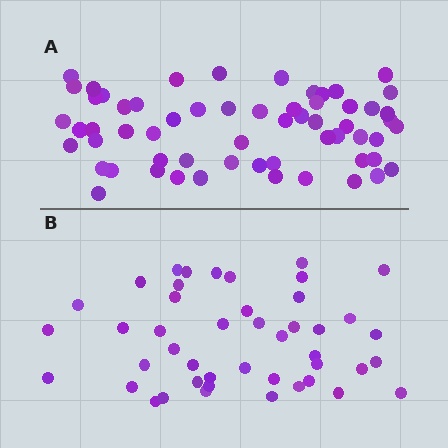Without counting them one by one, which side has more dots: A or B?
Region A (the top region) has more dots.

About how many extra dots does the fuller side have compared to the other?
Region A has approximately 15 more dots than region B.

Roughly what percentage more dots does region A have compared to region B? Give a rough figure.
About 35% more.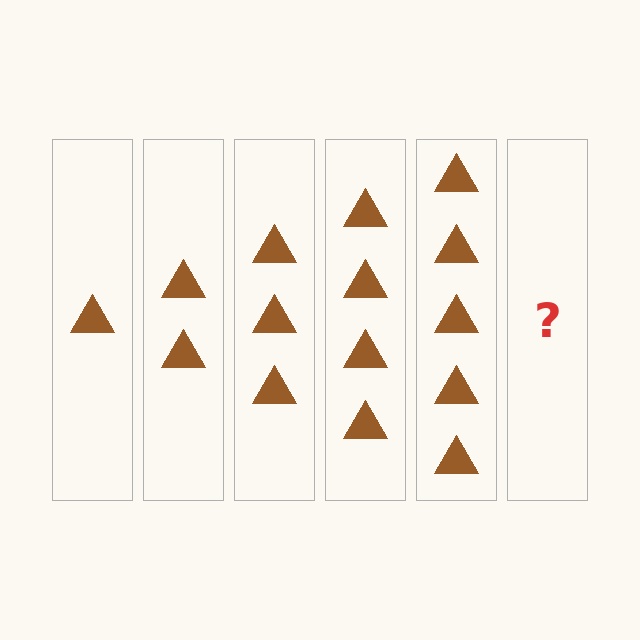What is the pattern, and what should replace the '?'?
The pattern is that each step adds one more triangle. The '?' should be 6 triangles.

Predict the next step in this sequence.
The next step is 6 triangles.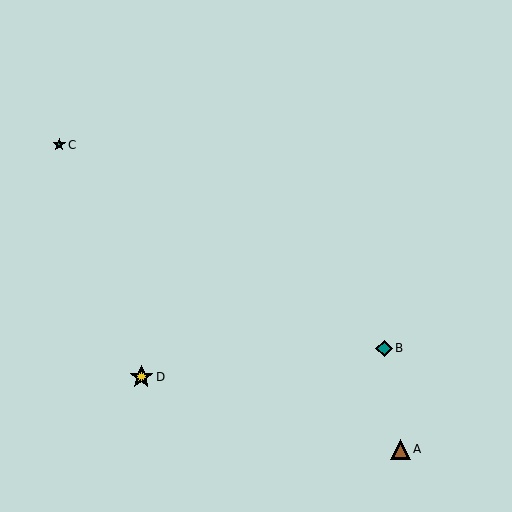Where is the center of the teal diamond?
The center of the teal diamond is at (384, 348).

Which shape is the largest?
The yellow star (labeled D) is the largest.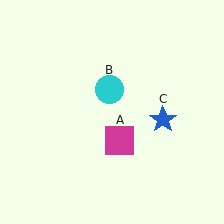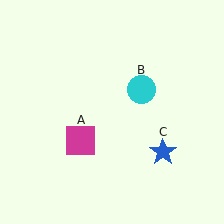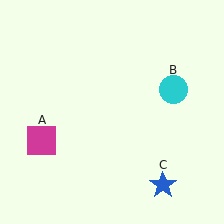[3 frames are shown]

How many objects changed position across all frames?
3 objects changed position: magenta square (object A), cyan circle (object B), blue star (object C).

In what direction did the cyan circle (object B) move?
The cyan circle (object B) moved right.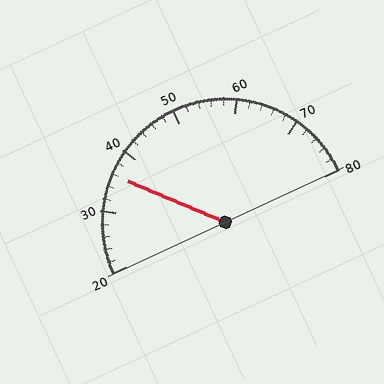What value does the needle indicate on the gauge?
The needle indicates approximately 36.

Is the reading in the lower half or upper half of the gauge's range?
The reading is in the lower half of the range (20 to 80).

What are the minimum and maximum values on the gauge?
The gauge ranges from 20 to 80.